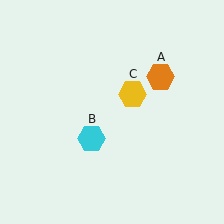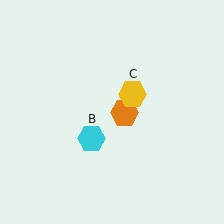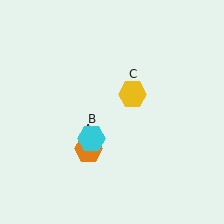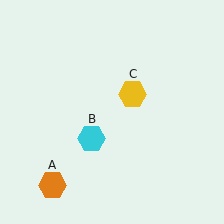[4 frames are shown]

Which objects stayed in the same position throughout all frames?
Cyan hexagon (object B) and yellow hexagon (object C) remained stationary.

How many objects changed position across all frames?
1 object changed position: orange hexagon (object A).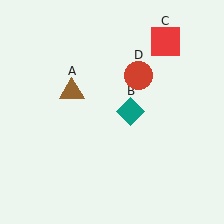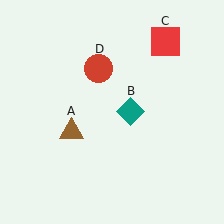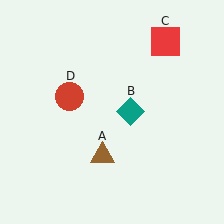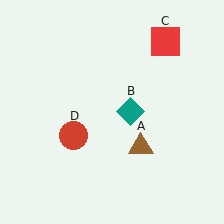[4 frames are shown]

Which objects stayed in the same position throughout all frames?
Teal diamond (object B) and red square (object C) remained stationary.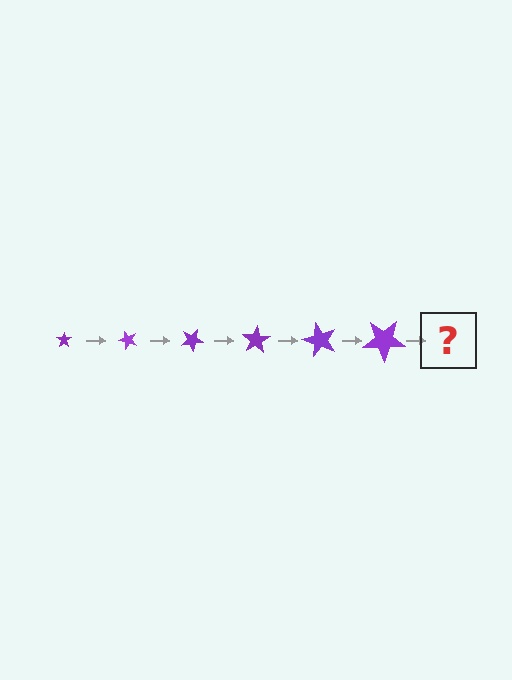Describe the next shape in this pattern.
It should be a star, larger than the previous one and rotated 300 degrees from the start.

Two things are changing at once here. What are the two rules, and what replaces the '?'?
The two rules are that the star grows larger each step and it rotates 50 degrees each step. The '?' should be a star, larger than the previous one and rotated 300 degrees from the start.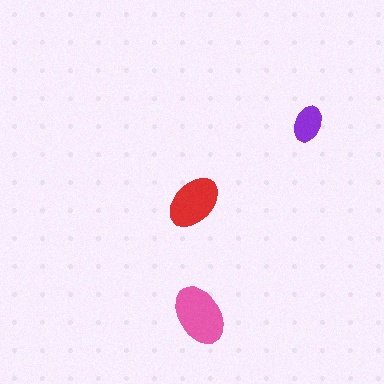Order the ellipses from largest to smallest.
the pink one, the red one, the purple one.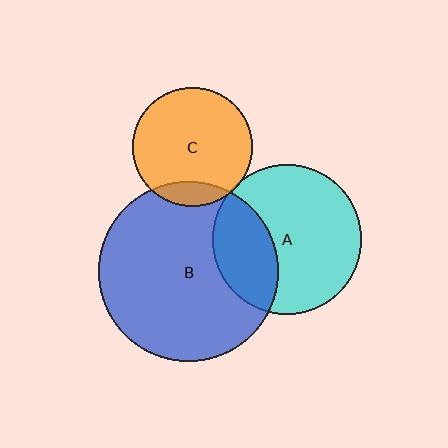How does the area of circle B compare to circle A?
Approximately 1.4 times.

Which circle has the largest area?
Circle B (blue).